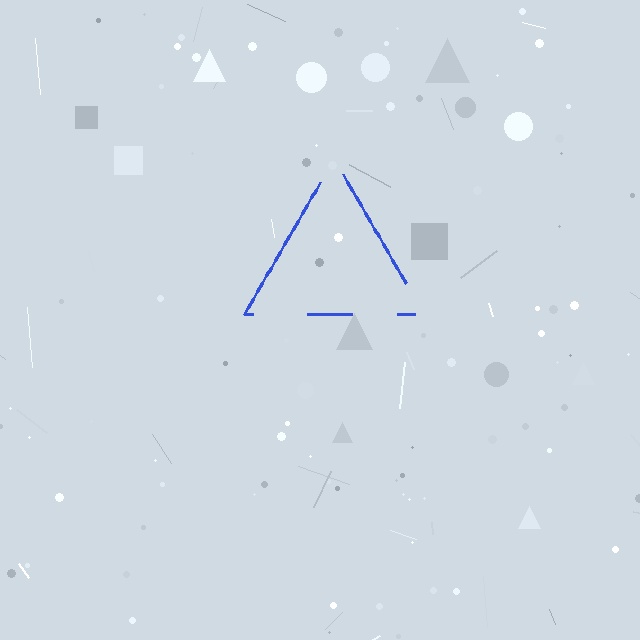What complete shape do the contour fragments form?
The contour fragments form a triangle.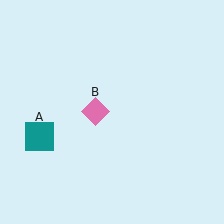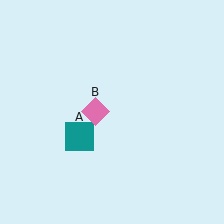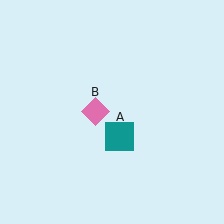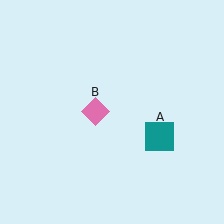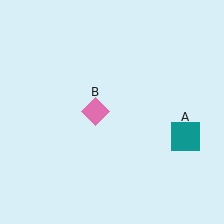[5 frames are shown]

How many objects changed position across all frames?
1 object changed position: teal square (object A).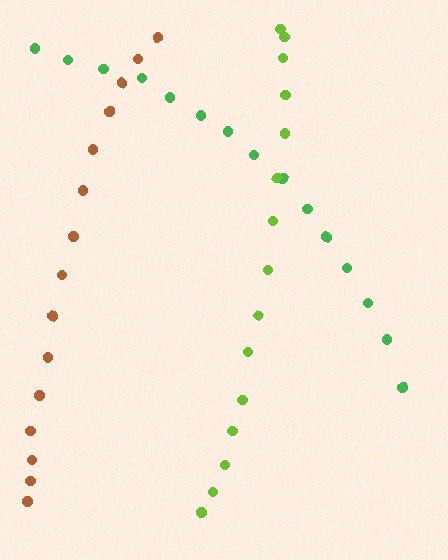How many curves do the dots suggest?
There are 3 distinct paths.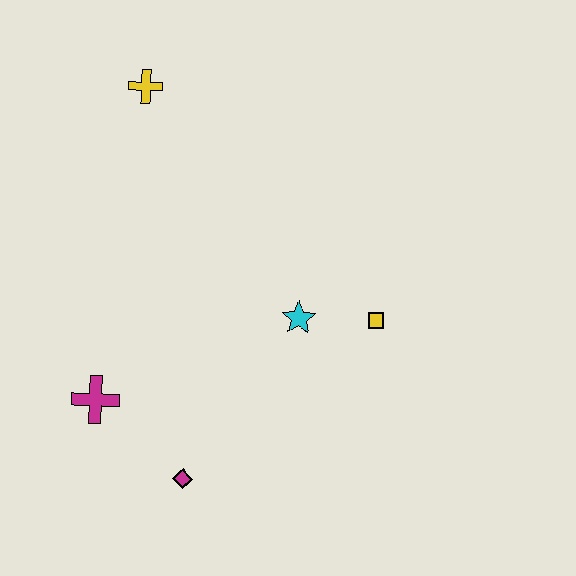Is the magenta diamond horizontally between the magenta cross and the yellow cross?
No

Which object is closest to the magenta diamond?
The magenta cross is closest to the magenta diamond.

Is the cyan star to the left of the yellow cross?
No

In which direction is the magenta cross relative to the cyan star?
The magenta cross is to the left of the cyan star.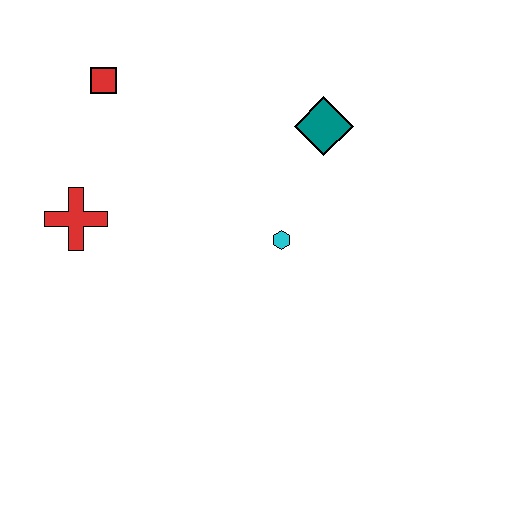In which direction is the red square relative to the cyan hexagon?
The red square is to the left of the cyan hexagon.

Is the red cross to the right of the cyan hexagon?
No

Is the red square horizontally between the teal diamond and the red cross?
Yes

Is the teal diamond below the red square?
Yes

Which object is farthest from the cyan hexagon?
The red square is farthest from the cyan hexagon.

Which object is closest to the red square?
The red cross is closest to the red square.